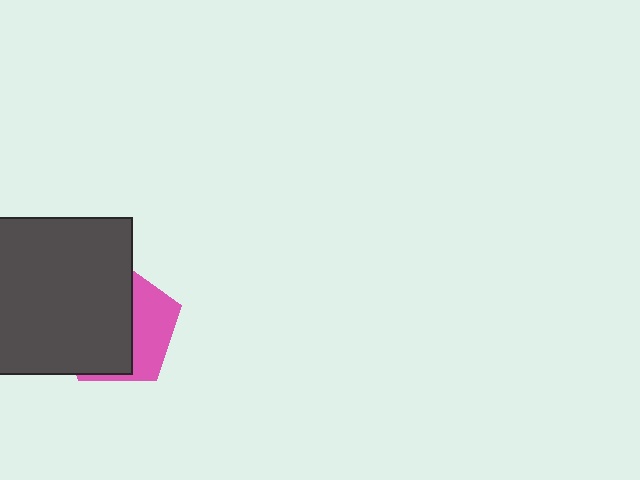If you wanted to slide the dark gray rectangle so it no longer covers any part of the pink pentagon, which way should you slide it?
Slide it left — that is the most direct way to separate the two shapes.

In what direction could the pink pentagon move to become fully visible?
The pink pentagon could move right. That would shift it out from behind the dark gray rectangle entirely.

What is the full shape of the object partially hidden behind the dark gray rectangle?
The partially hidden object is a pink pentagon.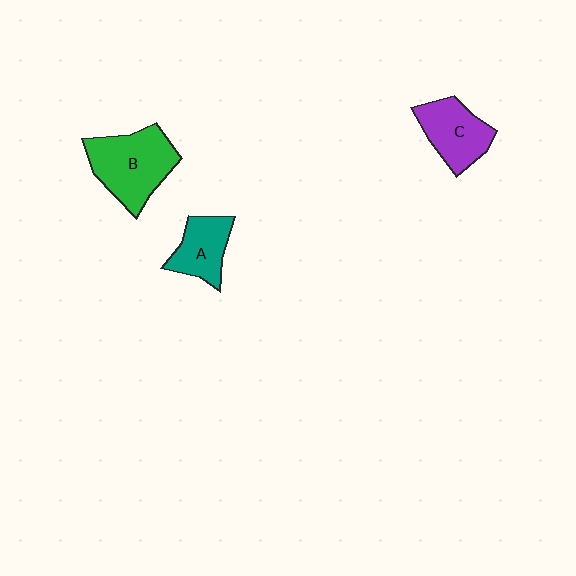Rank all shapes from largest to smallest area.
From largest to smallest: B (green), C (purple), A (teal).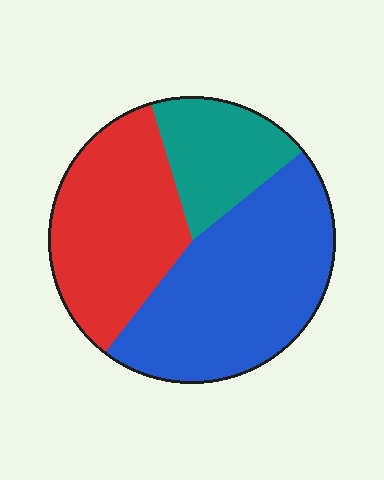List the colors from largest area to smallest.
From largest to smallest: blue, red, teal.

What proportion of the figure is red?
Red covers around 35% of the figure.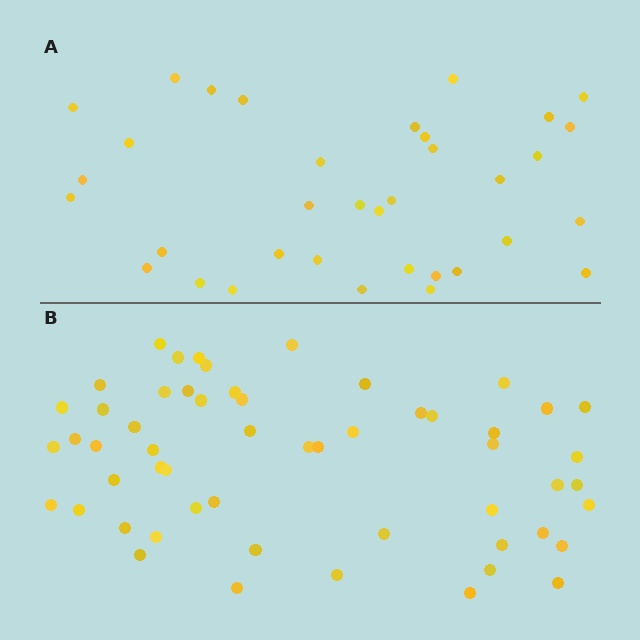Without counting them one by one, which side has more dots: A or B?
Region B (the bottom region) has more dots.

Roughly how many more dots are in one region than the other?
Region B has approximately 20 more dots than region A.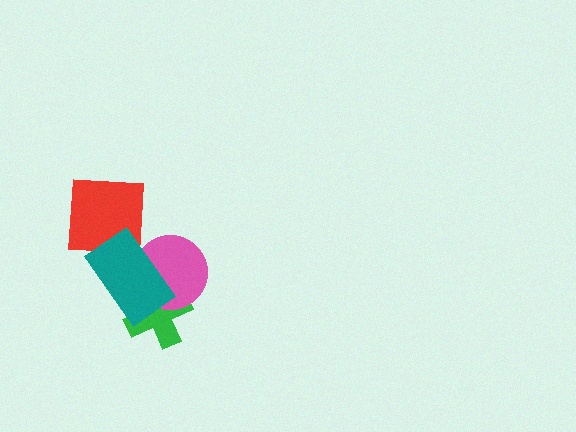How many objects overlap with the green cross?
2 objects overlap with the green cross.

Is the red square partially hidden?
Yes, it is partially covered by another shape.